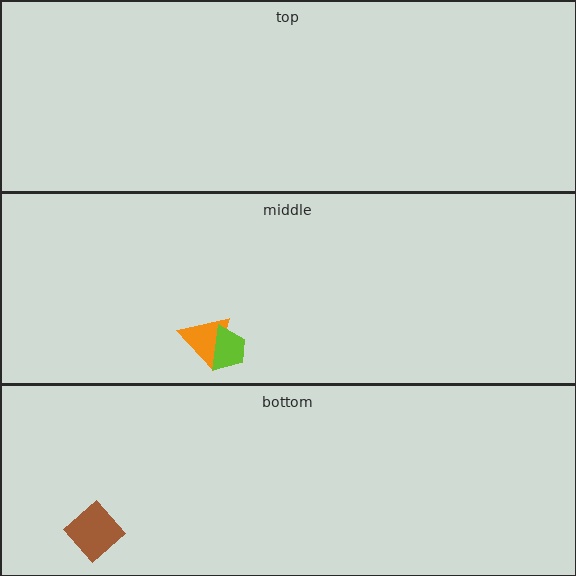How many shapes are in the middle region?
2.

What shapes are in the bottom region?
The brown diamond.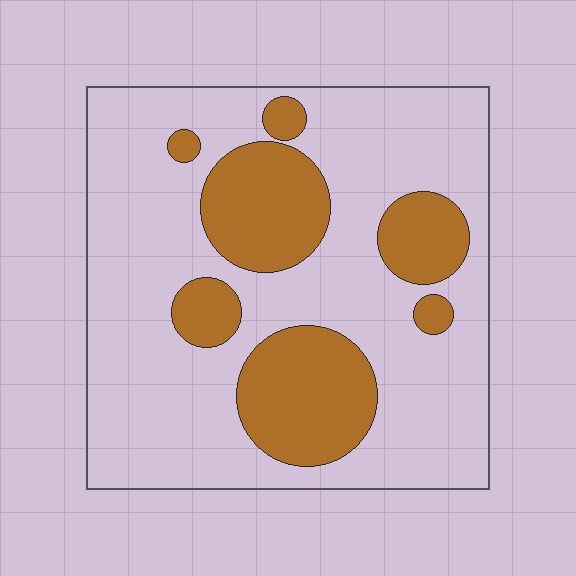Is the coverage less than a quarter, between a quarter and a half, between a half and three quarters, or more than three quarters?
Between a quarter and a half.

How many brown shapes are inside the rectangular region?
7.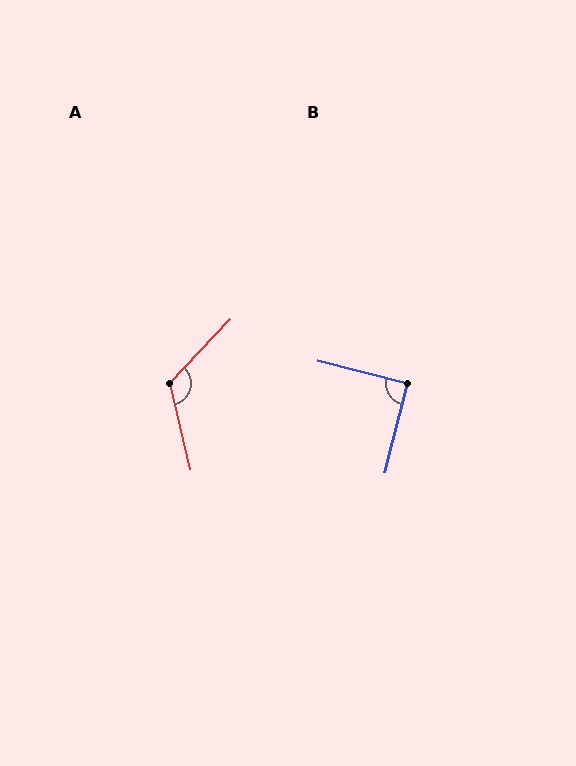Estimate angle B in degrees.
Approximately 90 degrees.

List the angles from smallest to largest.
B (90°), A (123°).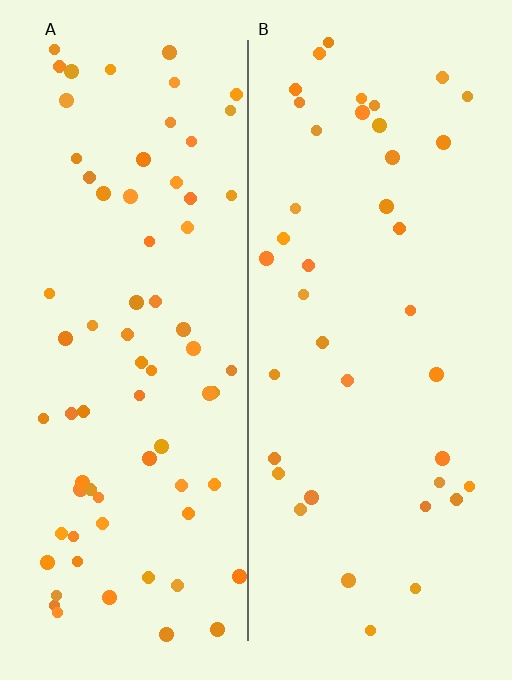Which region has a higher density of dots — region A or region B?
A (the left).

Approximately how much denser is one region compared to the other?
Approximately 1.8× — region A over region B.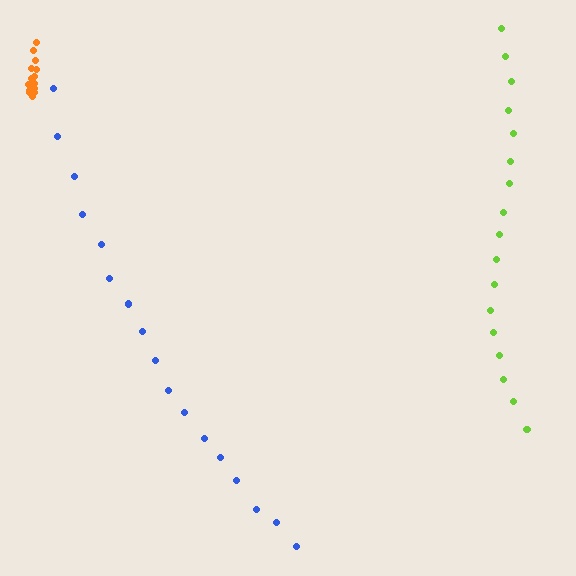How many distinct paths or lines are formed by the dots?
There are 3 distinct paths.